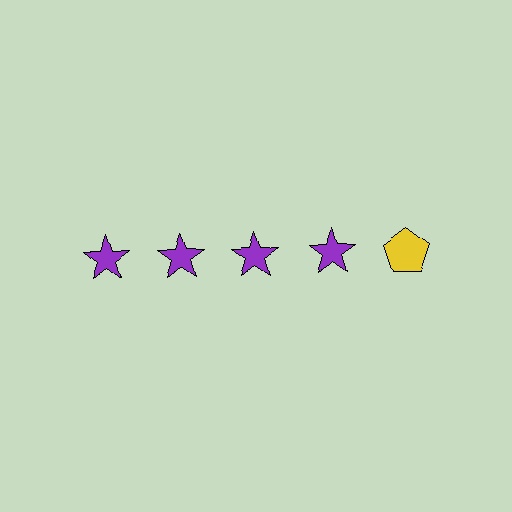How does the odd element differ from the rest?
It differs in both color (yellow instead of purple) and shape (pentagon instead of star).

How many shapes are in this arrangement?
There are 5 shapes arranged in a grid pattern.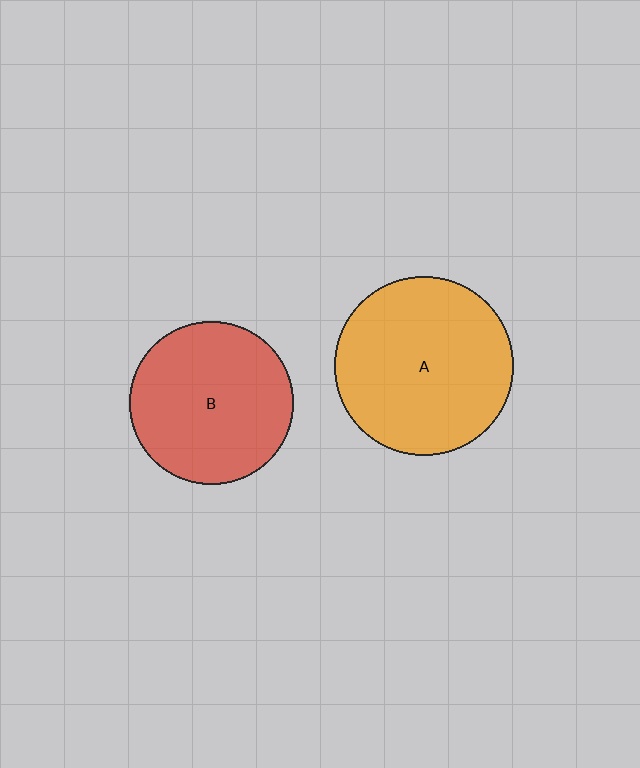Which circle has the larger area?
Circle A (orange).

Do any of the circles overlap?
No, none of the circles overlap.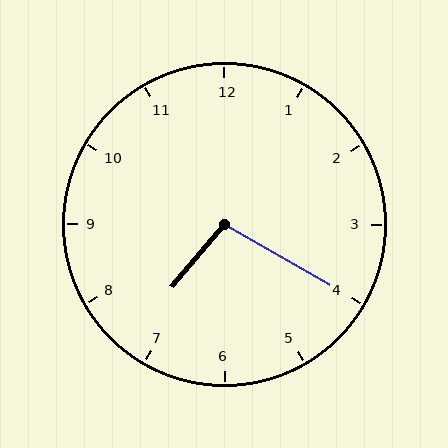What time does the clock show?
7:20.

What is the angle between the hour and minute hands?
Approximately 100 degrees.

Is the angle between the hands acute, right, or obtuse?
It is obtuse.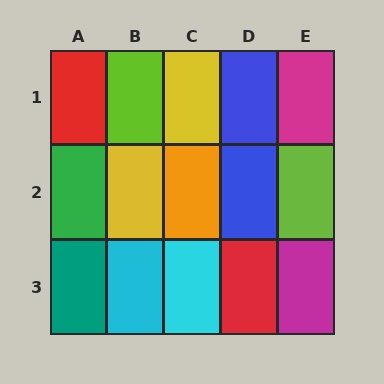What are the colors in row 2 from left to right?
Green, yellow, orange, blue, lime.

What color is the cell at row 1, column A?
Red.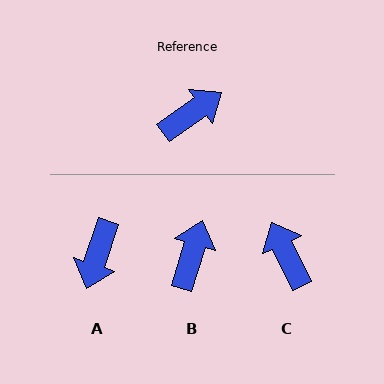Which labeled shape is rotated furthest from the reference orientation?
A, about 143 degrees away.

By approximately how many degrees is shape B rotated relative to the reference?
Approximately 38 degrees counter-clockwise.